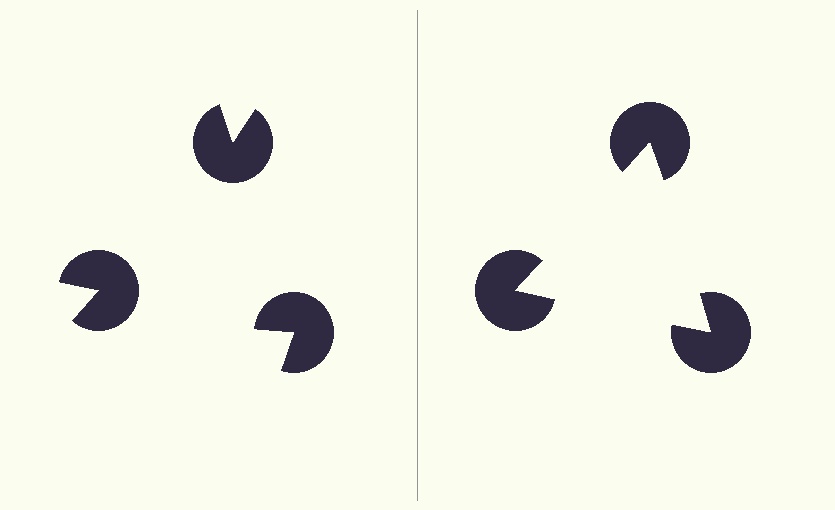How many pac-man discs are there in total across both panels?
6 — 3 on each side.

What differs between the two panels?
The pac-man discs are positioned identically on both sides; only the wedge orientations differ. On the right they align to a triangle; on the left they are misaligned.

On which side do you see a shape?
An illusory triangle appears on the right side. On the left side the wedge cuts are rotated, so no coherent shape forms.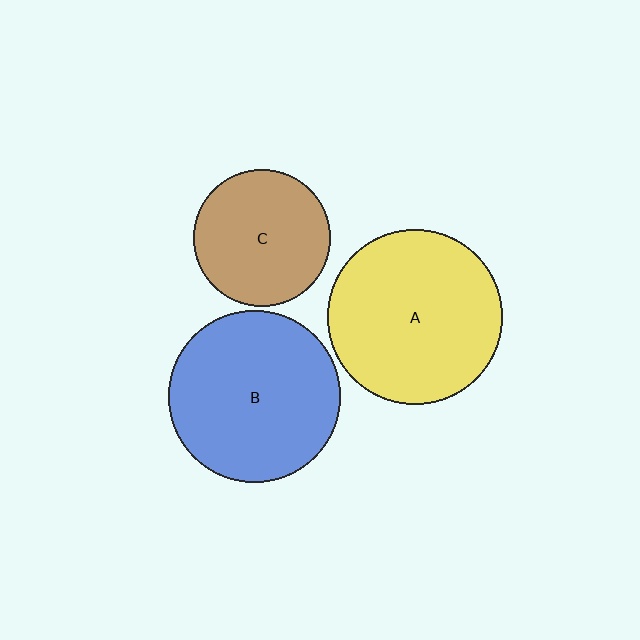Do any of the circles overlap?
No, none of the circles overlap.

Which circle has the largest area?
Circle A (yellow).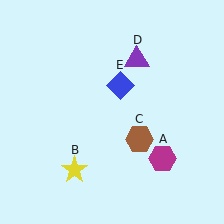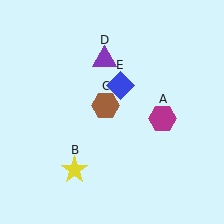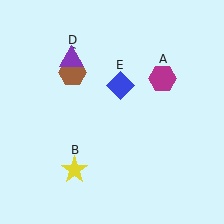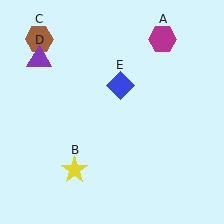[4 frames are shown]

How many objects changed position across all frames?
3 objects changed position: magenta hexagon (object A), brown hexagon (object C), purple triangle (object D).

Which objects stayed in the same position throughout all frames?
Yellow star (object B) and blue diamond (object E) remained stationary.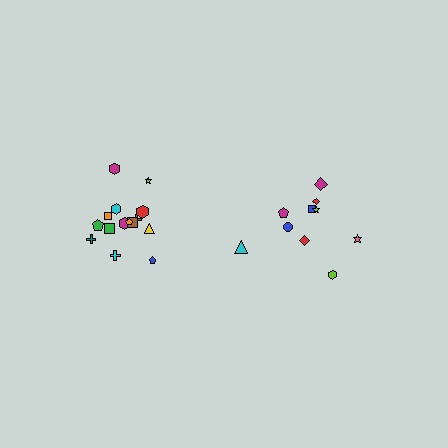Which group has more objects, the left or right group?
The left group.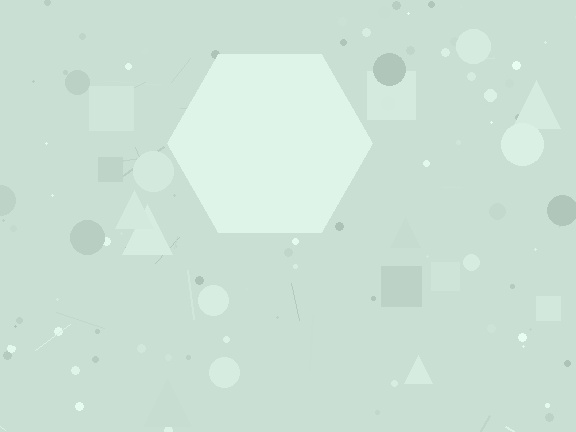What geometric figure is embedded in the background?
A hexagon is embedded in the background.